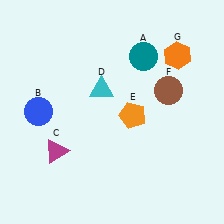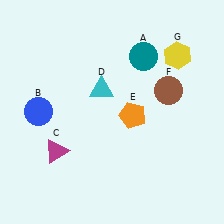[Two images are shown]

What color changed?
The hexagon (G) changed from orange in Image 1 to yellow in Image 2.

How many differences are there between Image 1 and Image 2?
There is 1 difference between the two images.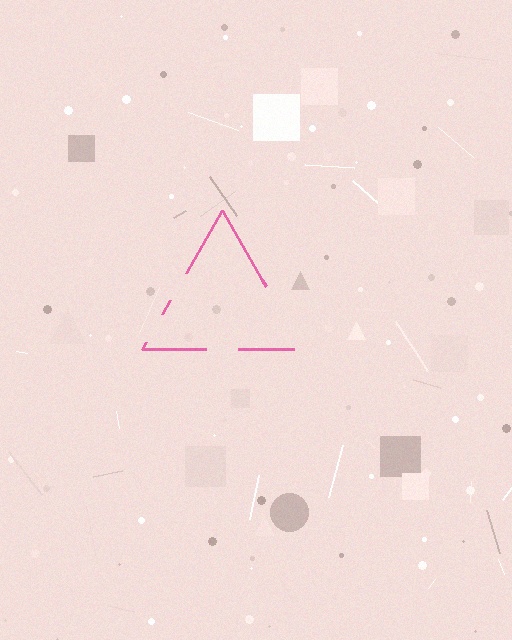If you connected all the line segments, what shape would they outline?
They would outline a triangle.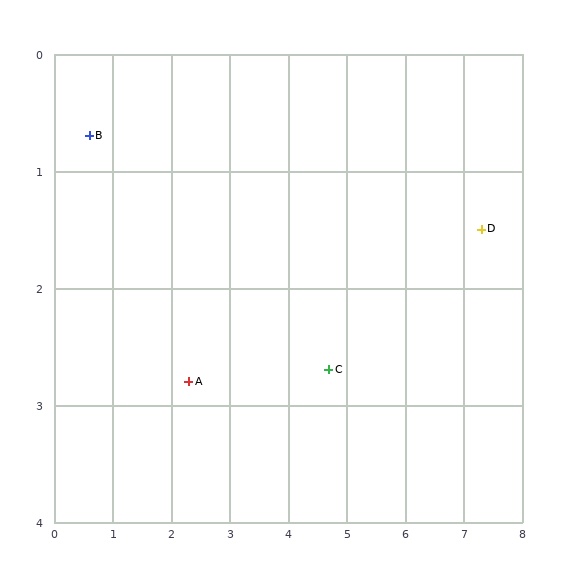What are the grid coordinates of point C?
Point C is at approximately (4.7, 2.7).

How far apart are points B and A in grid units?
Points B and A are about 2.7 grid units apart.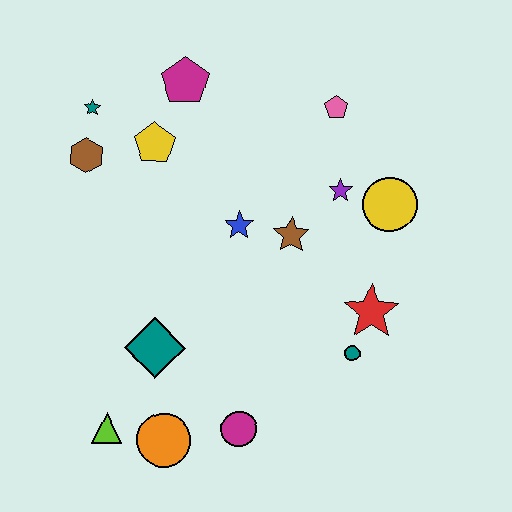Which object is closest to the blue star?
The brown star is closest to the blue star.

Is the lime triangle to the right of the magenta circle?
No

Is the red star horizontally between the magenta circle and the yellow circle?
Yes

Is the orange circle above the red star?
No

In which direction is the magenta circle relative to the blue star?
The magenta circle is below the blue star.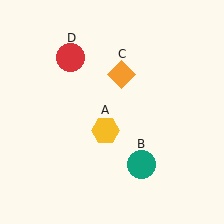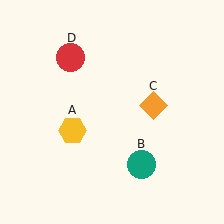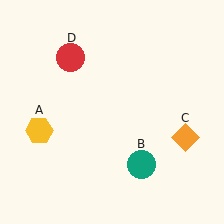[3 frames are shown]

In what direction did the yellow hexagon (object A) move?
The yellow hexagon (object A) moved left.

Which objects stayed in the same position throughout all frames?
Teal circle (object B) and red circle (object D) remained stationary.